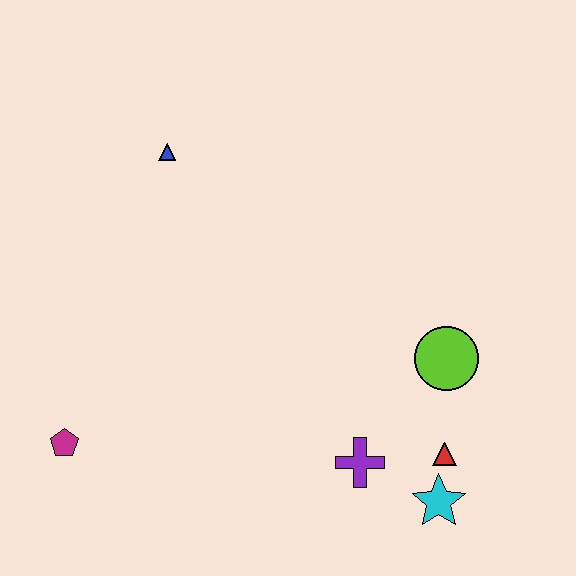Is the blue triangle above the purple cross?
Yes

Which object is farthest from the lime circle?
The magenta pentagon is farthest from the lime circle.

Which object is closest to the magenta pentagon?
The purple cross is closest to the magenta pentagon.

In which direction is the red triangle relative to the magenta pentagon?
The red triangle is to the right of the magenta pentagon.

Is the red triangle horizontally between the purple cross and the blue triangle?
No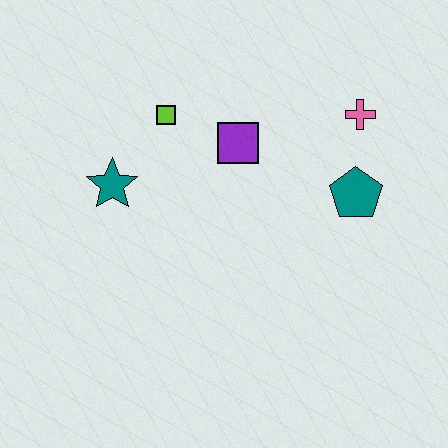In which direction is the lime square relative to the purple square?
The lime square is to the left of the purple square.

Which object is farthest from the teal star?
The pink cross is farthest from the teal star.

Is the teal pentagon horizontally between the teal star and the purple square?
No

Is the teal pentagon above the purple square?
No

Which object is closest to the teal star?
The lime square is closest to the teal star.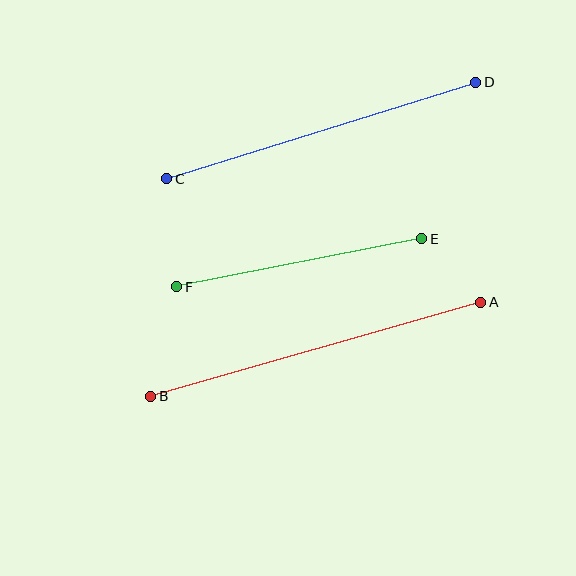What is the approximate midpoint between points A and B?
The midpoint is at approximately (316, 349) pixels.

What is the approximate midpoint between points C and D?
The midpoint is at approximately (321, 131) pixels.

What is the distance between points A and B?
The distance is approximately 343 pixels.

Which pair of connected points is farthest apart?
Points A and B are farthest apart.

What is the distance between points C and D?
The distance is approximately 323 pixels.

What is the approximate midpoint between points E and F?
The midpoint is at approximately (299, 263) pixels.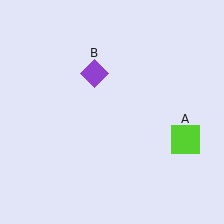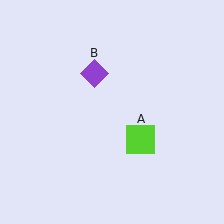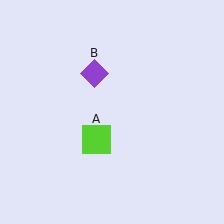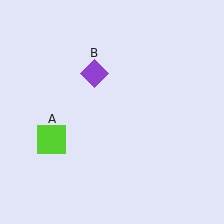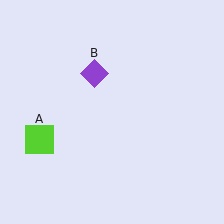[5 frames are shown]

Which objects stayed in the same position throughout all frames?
Purple diamond (object B) remained stationary.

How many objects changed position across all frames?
1 object changed position: lime square (object A).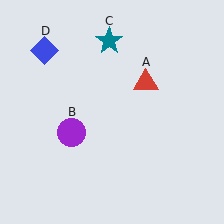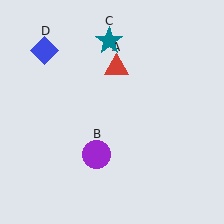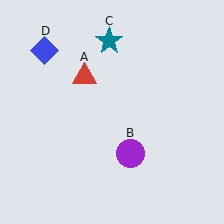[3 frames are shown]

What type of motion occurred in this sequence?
The red triangle (object A), purple circle (object B) rotated counterclockwise around the center of the scene.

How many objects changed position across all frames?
2 objects changed position: red triangle (object A), purple circle (object B).